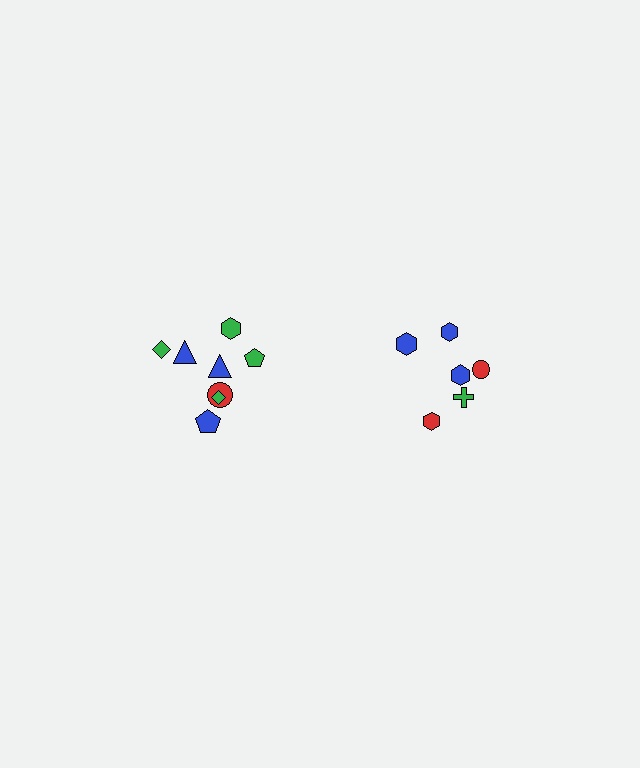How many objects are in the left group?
There are 8 objects.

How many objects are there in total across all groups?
There are 14 objects.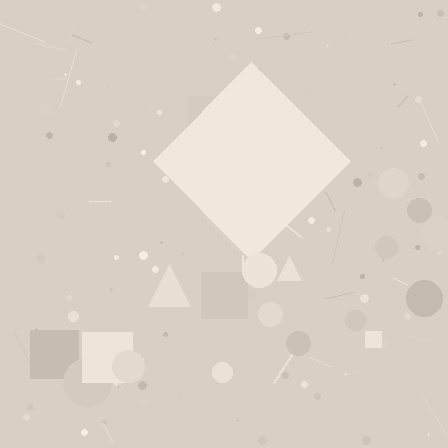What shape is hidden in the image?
A diamond is hidden in the image.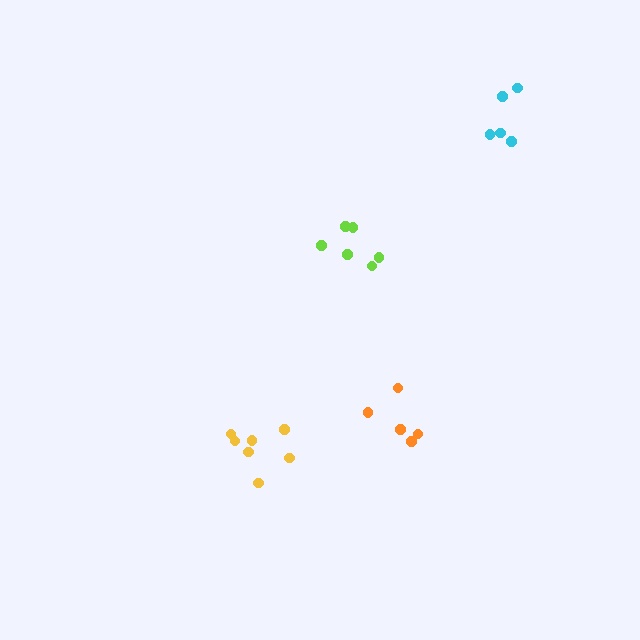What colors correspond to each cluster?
The clusters are colored: yellow, cyan, lime, orange.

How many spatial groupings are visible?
There are 4 spatial groupings.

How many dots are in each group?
Group 1: 7 dots, Group 2: 5 dots, Group 3: 6 dots, Group 4: 5 dots (23 total).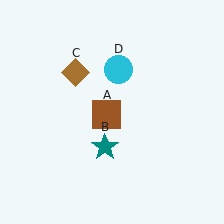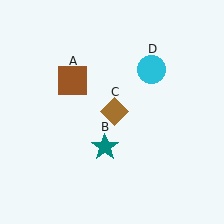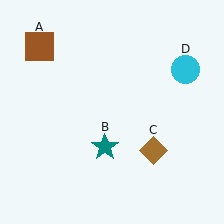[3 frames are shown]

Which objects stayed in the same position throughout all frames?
Teal star (object B) remained stationary.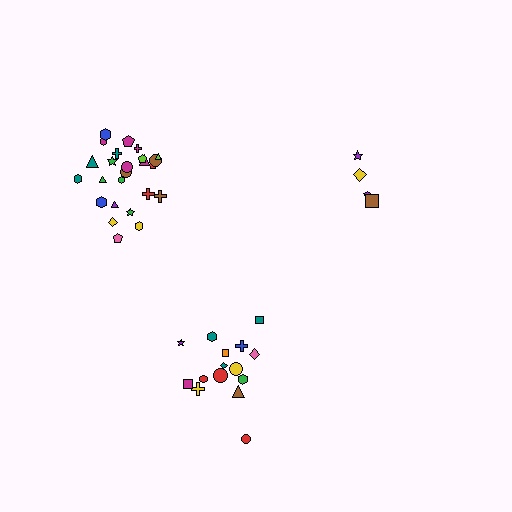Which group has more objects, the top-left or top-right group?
The top-left group.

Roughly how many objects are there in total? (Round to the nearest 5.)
Roughly 45 objects in total.